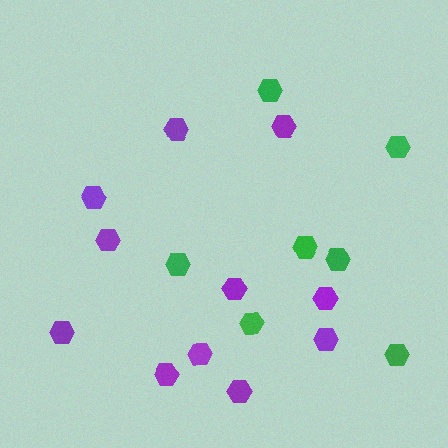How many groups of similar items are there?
There are 2 groups: one group of green hexagons (7) and one group of purple hexagons (11).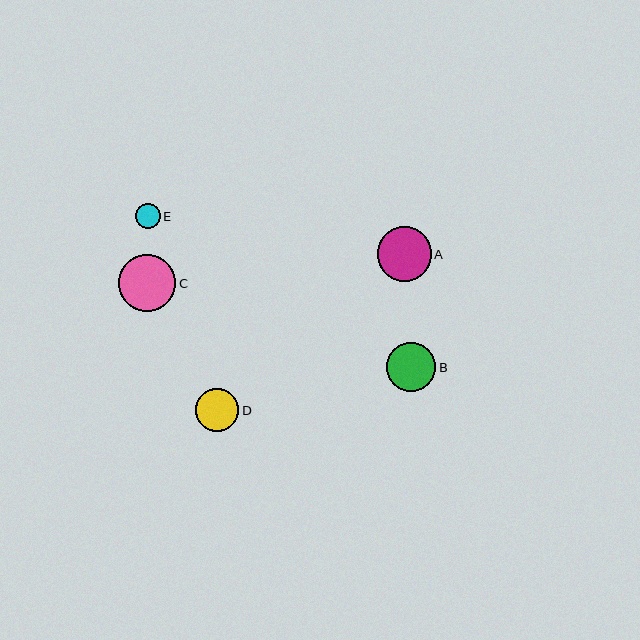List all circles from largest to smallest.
From largest to smallest: C, A, B, D, E.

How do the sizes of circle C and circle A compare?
Circle C and circle A are approximately the same size.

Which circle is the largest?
Circle C is the largest with a size of approximately 57 pixels.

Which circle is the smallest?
Circle E is the smallest with a size of approximately 25 pixels.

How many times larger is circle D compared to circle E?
Circle D is approximately 1.8 times the size of circle E.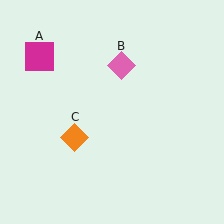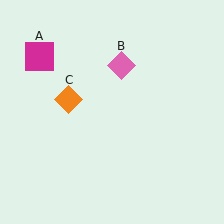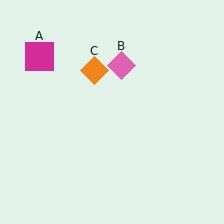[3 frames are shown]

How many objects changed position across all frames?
1 object changed position: orange diamond (object C).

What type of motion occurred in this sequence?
The orange diamond (object C) rotated clockwise around the center of the scene.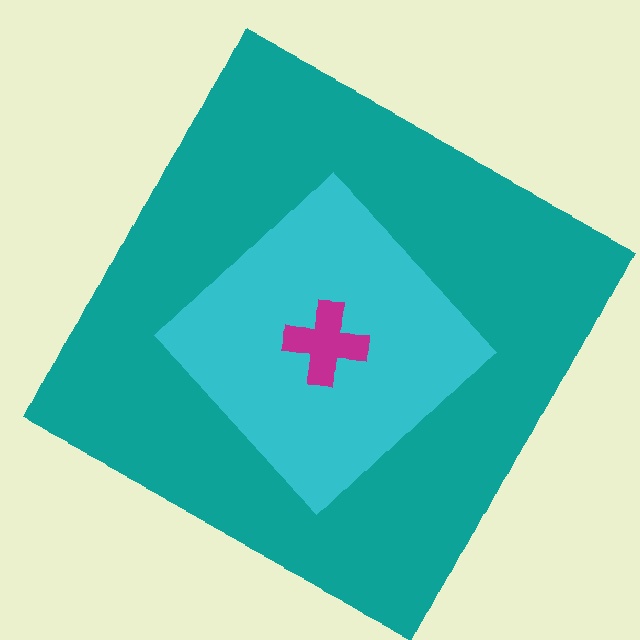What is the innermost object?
The magenta cross.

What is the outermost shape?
The teal square.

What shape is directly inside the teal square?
The cyan diamond.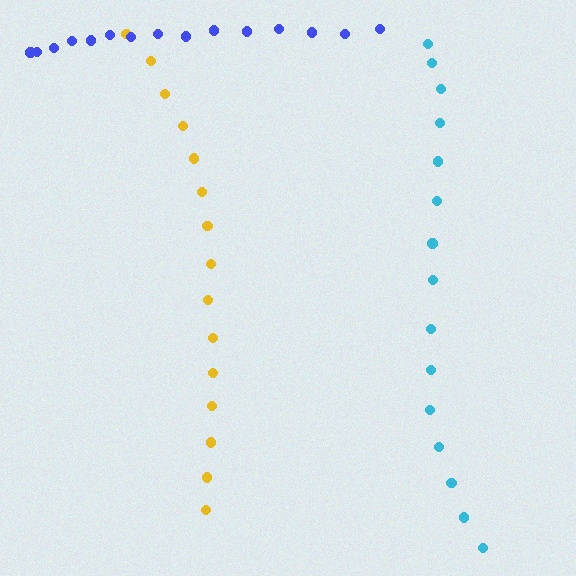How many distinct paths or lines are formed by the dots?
There are 3 distinct paths.